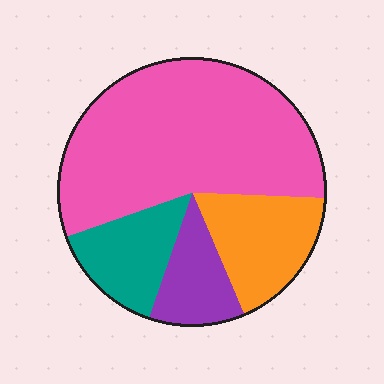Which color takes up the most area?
Pink, at roughly 55%.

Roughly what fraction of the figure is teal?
Teal takes up less than a sixth of the figure.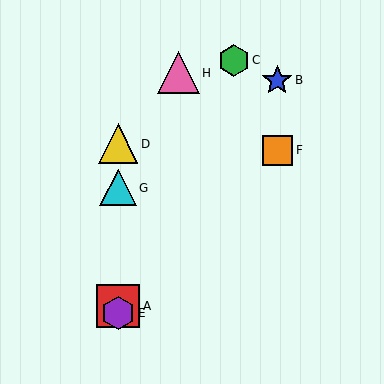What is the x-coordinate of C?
Object C is at x≈234.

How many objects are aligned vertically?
4 objects (A, D, E, G) are aligned vertically.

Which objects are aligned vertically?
Objects A, D, E, G are aligned vertically.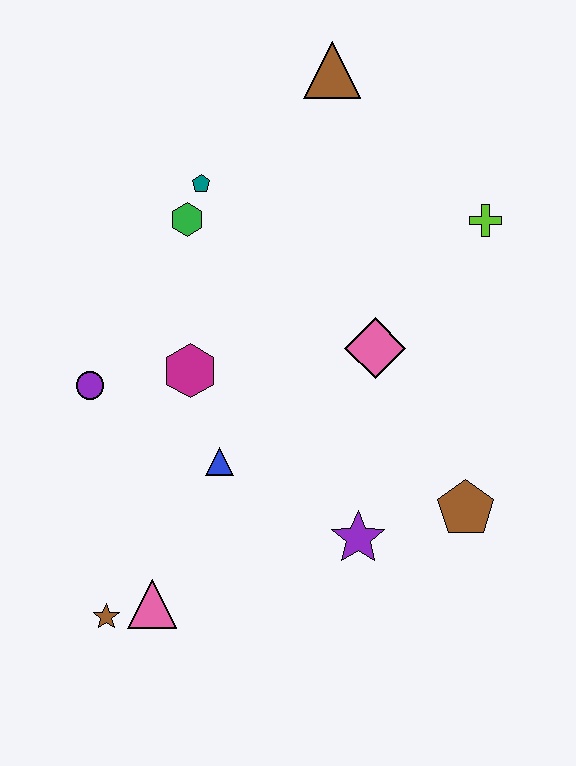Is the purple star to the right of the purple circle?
Yes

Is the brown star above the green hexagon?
No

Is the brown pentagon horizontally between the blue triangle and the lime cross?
Yes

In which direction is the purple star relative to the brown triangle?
The purple star is below the brown triangle.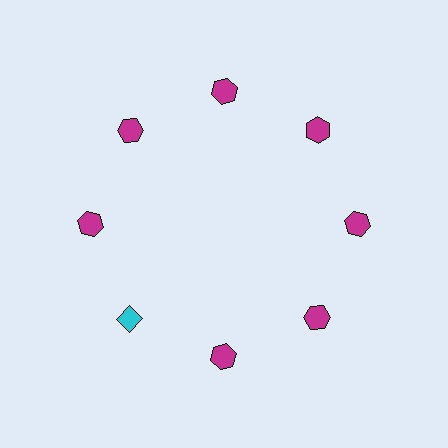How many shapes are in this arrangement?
There are 8 shapes arranged in a ring pattern.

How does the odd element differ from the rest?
It differs in both color (cyan instead of magenta) and shape (diamond instead of hexagon).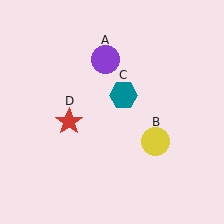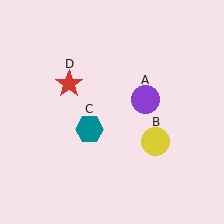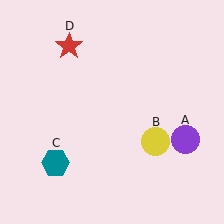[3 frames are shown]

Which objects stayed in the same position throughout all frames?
Yellow circle (object B) remained stationary.